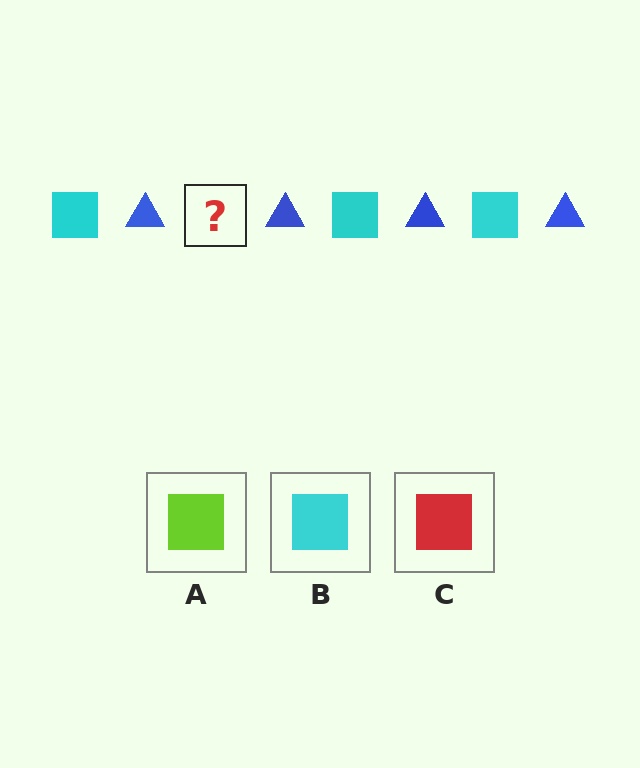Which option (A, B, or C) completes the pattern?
B.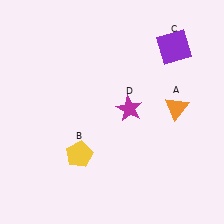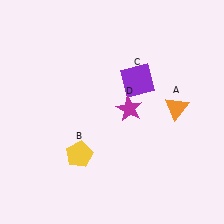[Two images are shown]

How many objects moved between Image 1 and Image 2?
1 object moved between the two images.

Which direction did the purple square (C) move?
The purple square (C) moved left.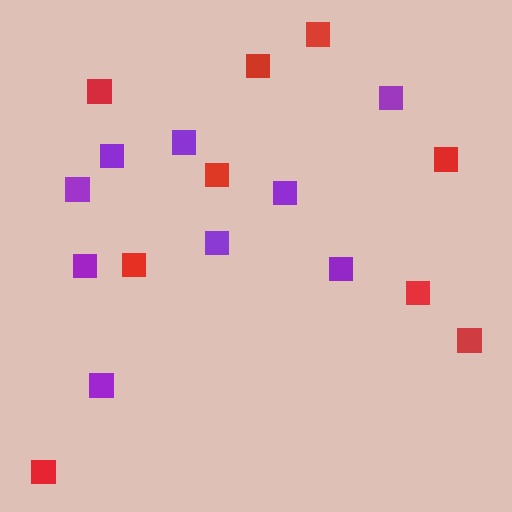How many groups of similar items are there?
There are 2 groups: one group of red squares (9) and one group of purple squares (9).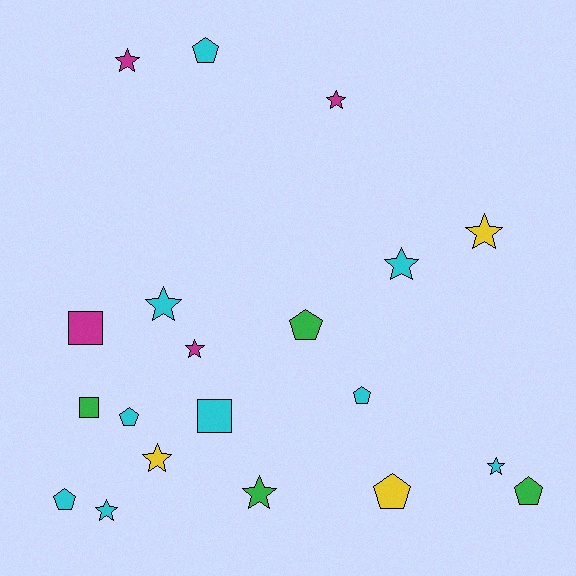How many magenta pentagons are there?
There are no magenta pentagons.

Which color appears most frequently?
Cyan, with 9 objects.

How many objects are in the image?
There are 20 objects.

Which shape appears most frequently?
Star, with 10 objects.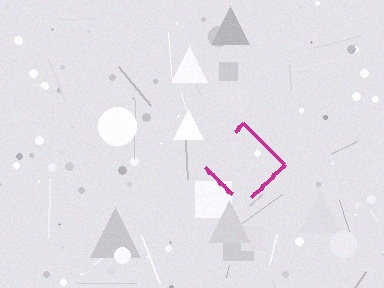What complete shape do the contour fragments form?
The contour fragments form a diamond.